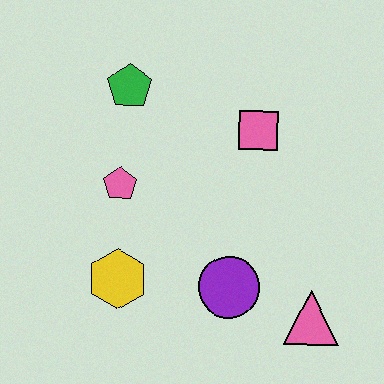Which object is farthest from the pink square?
The yellow hexagon is farthest from the pink square.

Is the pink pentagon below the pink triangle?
No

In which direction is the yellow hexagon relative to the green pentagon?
The yellow hexagon is below the green pentagon.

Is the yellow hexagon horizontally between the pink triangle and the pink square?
No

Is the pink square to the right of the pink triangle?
No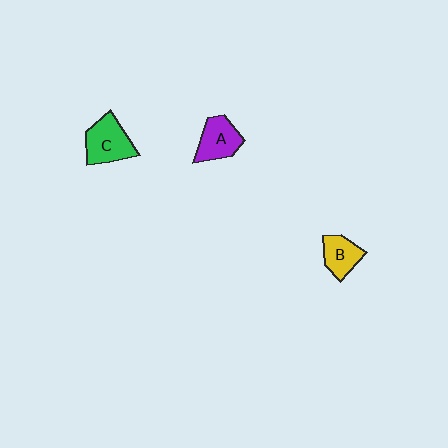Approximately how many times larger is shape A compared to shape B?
Approximately 1.2 times.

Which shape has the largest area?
Shape C (green).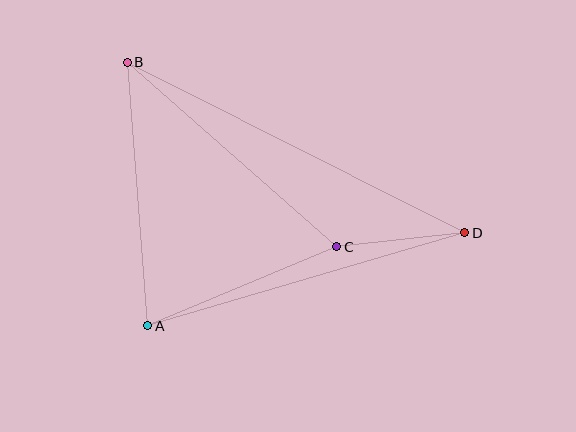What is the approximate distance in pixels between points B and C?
The distance between B and C is approximately 279 pixels.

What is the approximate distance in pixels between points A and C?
The distance between A and C is approximately 205 pixels.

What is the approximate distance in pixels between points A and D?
The distance between A and D is approximately 330 pixels.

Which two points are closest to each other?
Points C and D are closest to each other.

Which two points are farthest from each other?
Points B and D are farthest from each other.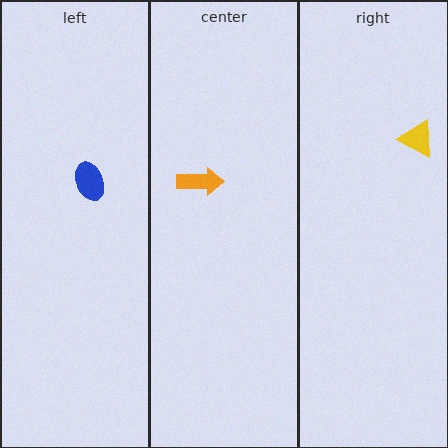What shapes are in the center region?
The orange arrow.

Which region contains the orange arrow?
The center region.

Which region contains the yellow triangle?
The right region.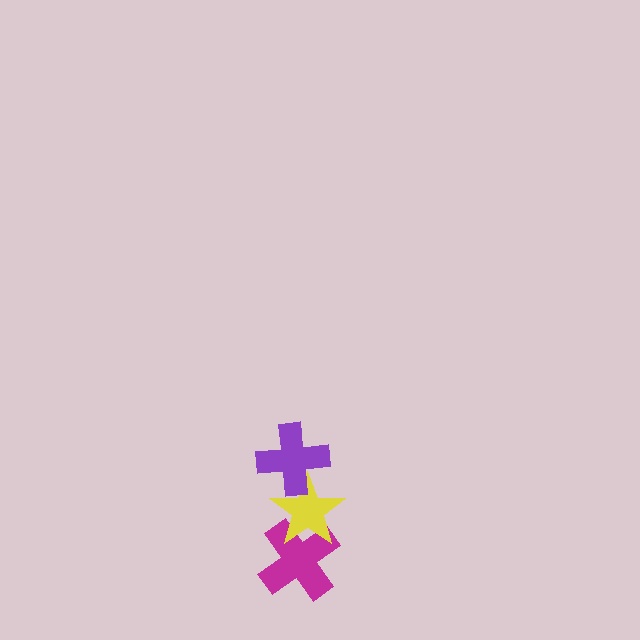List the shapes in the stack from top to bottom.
From top to bottom: the purple cross, the yellow star, the magenta cross.